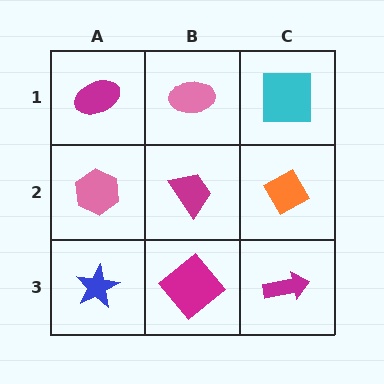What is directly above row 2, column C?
A cyan square.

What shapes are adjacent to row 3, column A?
A pink hexagon (row 2, column A), a magenta diamond (row 3, column B).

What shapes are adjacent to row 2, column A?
A magenta ellipse (row 1, column A), a blue star (row 3, column A), a magenta trapezoid (row 2, column B).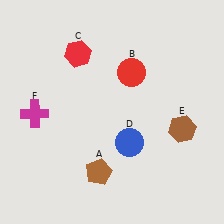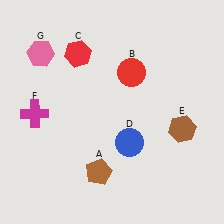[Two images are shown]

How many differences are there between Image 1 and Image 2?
There is 1 difference between the two images.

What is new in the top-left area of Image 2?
A pink hexagon (G) was added in the top-left area of Image 2.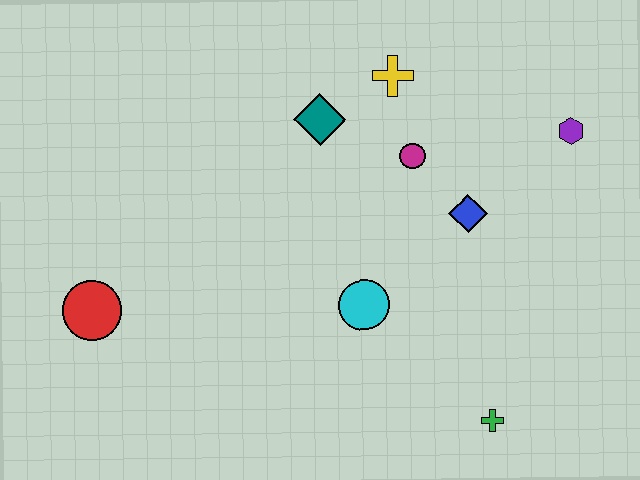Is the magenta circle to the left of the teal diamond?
No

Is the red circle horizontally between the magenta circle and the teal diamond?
No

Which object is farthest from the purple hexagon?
The red circle is farthest from the purple hexagon.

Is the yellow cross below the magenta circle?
No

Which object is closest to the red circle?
The cyan circle is closest to the red circle.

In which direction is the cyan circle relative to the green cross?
The cyan circle is to the left of the green cross.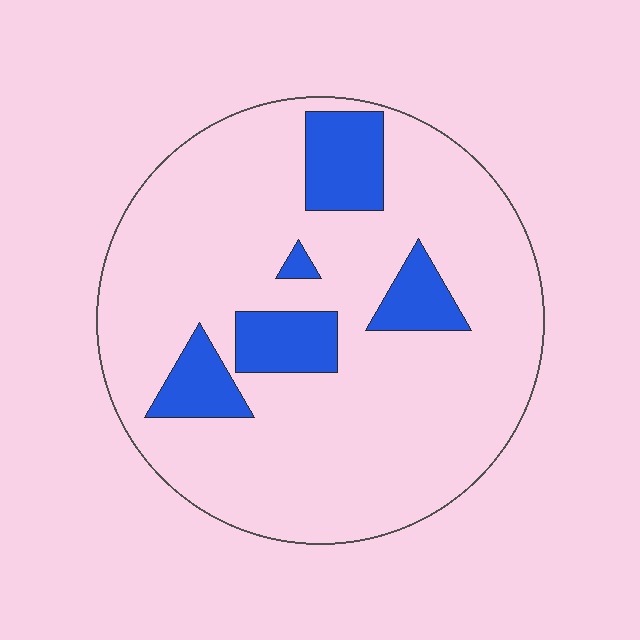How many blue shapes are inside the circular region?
5.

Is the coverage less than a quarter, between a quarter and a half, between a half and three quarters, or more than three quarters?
Less than a quarter.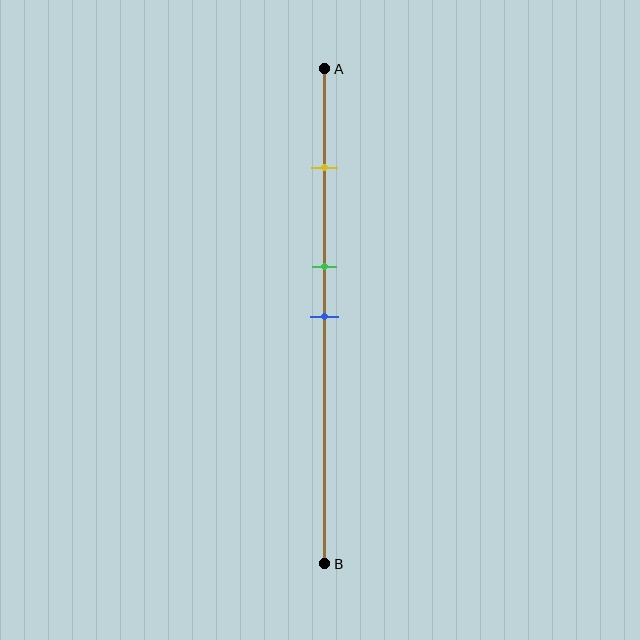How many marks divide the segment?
There are 3 marks dividing the segment.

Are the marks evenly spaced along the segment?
No, the marks are not evenly spaced.